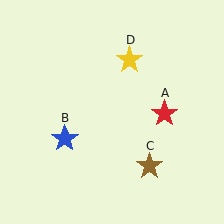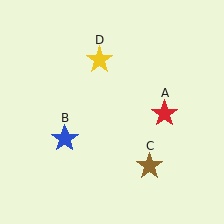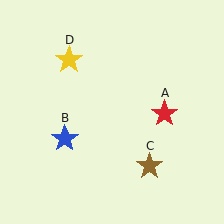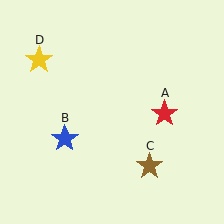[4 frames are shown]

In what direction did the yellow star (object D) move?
The yellow star (object D) moved left.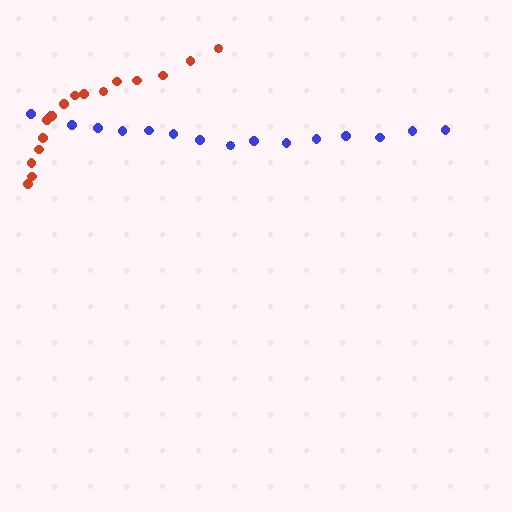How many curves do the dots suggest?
There are 2 distinct paths.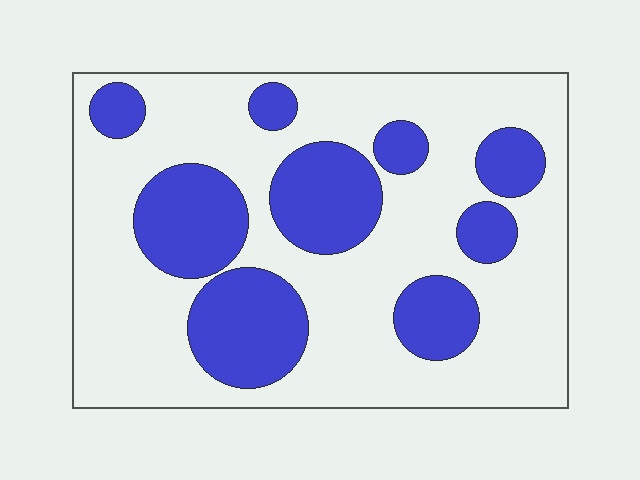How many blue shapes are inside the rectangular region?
9.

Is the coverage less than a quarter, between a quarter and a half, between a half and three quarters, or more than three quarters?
Between a quarter and a half.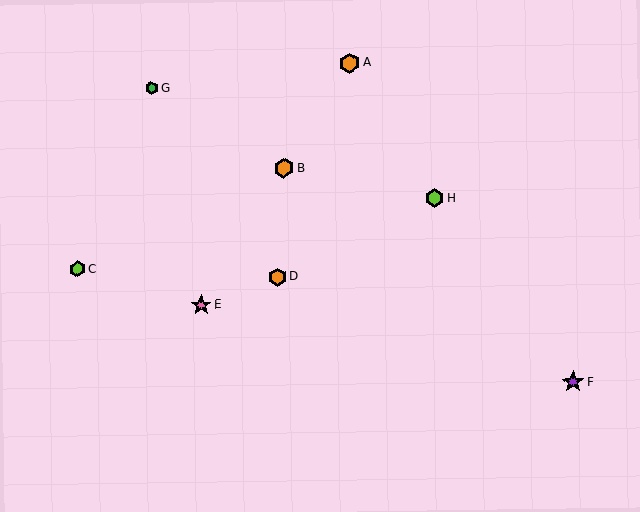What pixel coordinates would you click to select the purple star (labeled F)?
Click at (573, 382) to select the purple star F.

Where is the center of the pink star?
The center of the pink star is at (201, 305).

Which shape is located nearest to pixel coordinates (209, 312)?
The pink star (labeled E) at (201, 305) is nearest to that location.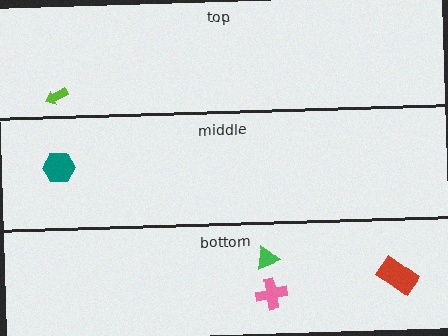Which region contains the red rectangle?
The bottom region.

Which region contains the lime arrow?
The top region.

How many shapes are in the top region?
1.